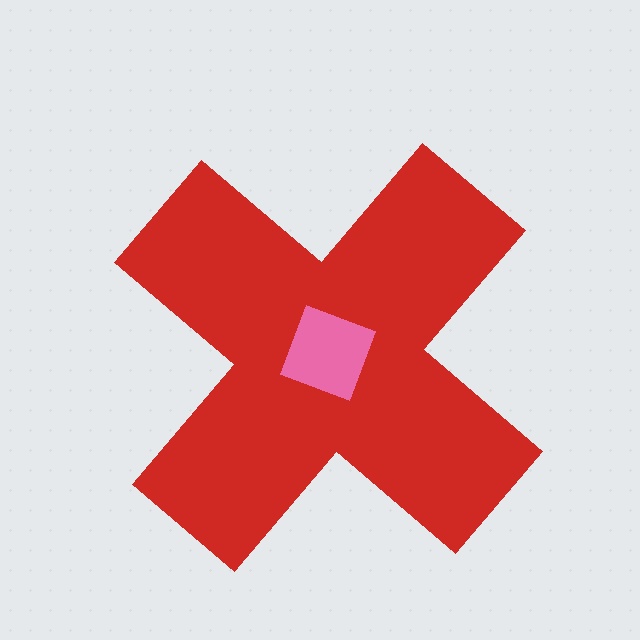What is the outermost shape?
The red cross.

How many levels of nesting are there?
2.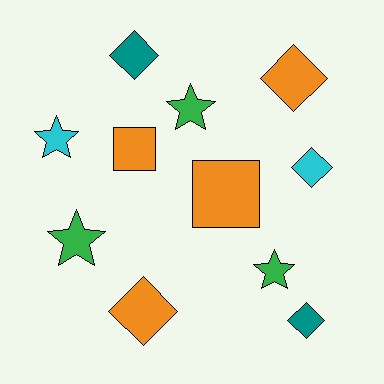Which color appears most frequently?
Orange, with 4 objects.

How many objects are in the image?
There are 11 objects.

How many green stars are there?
There are 3 green stars.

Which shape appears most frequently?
Diamond, with 5 objects.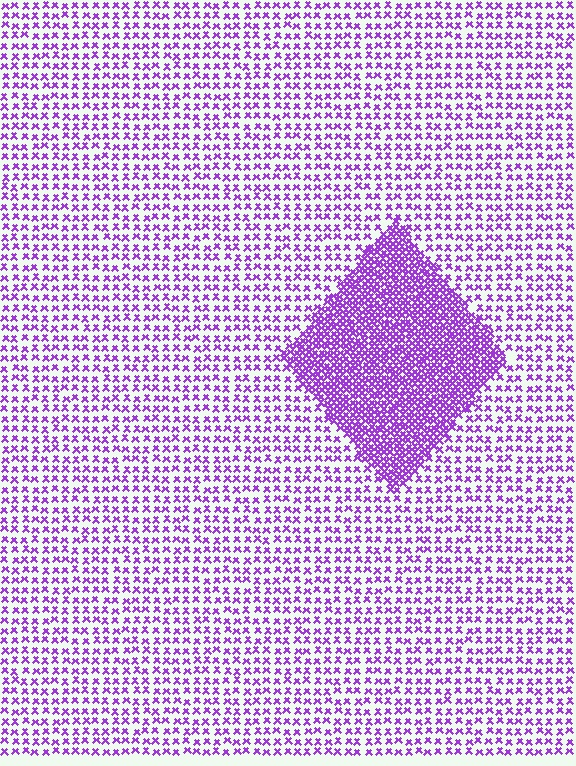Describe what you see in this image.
The image contains small purple elements arranged at two different densities. A diamond-shaped region is visible where the elements are more densely packed than the surrounding area.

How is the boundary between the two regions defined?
The boundary is defined by a change in element density (approximately 2.6x ratio). All elements are the same color, size, and shape.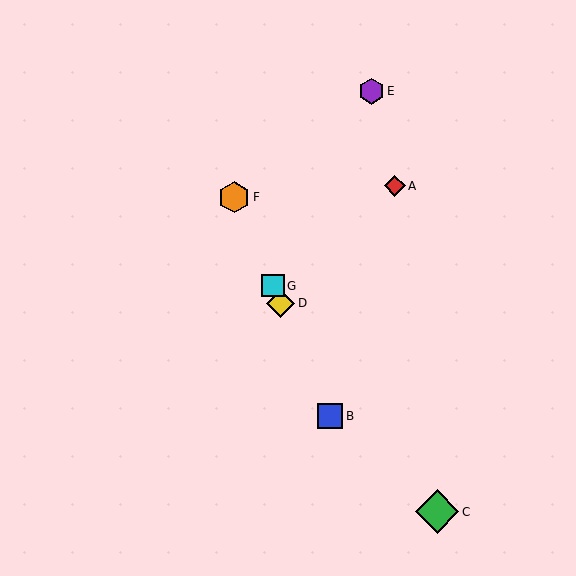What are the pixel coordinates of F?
Object F is at (234, 197).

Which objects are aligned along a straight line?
Objects B, D, F, G are aligned along a straight line.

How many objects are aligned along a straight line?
4 objects (B, D, F, G) are aligned along a straight line.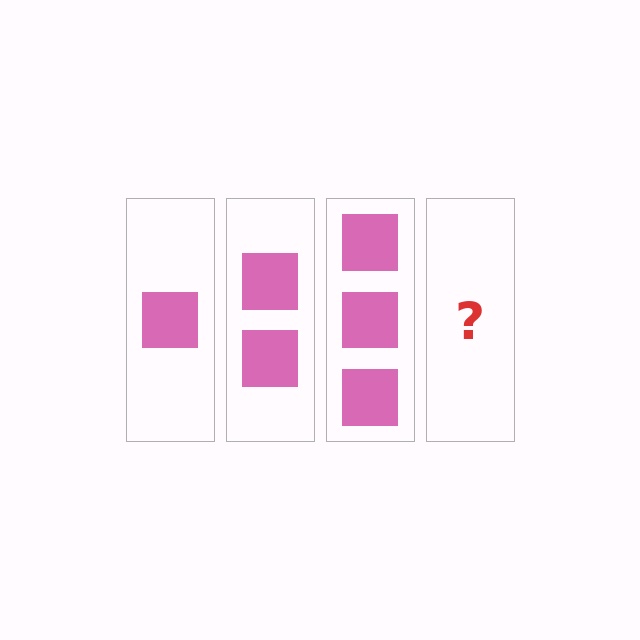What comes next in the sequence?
The next element should be 4 squares.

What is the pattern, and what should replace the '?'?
The pattern is that each step adds one more square. The '?' should be 4 squares.